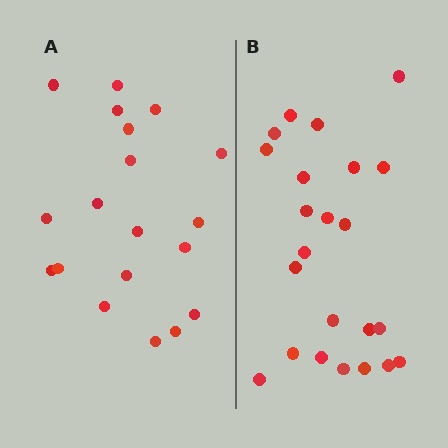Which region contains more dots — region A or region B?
Region B (the right region) has more dots.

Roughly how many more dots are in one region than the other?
Region B has about 4 more dots than region A.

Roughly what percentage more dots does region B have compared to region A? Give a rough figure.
About 20% more.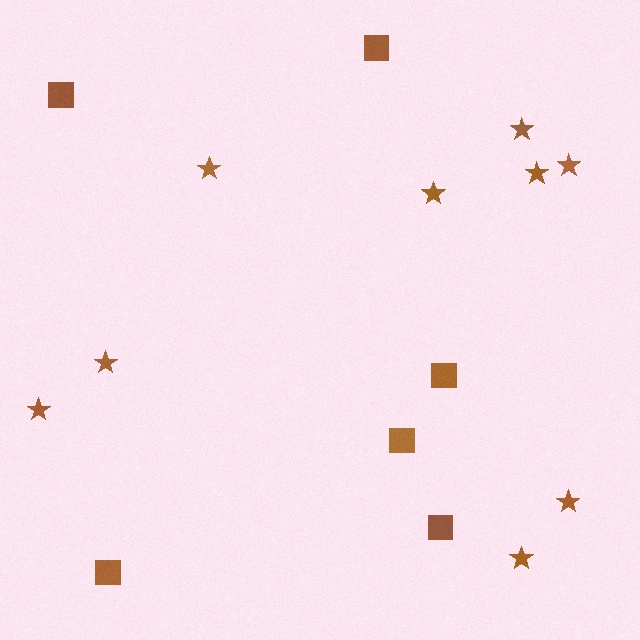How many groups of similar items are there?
There are 2 groups: one group of stars (9) and one group of squares (6).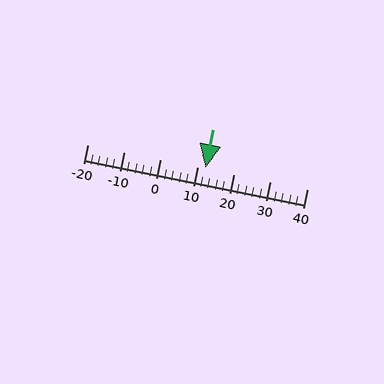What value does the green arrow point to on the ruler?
The green arrow points to approximately 12.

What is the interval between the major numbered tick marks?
The major tick marks are spaced 10 units apart.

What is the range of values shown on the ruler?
The ruler shows values from -20 to 40.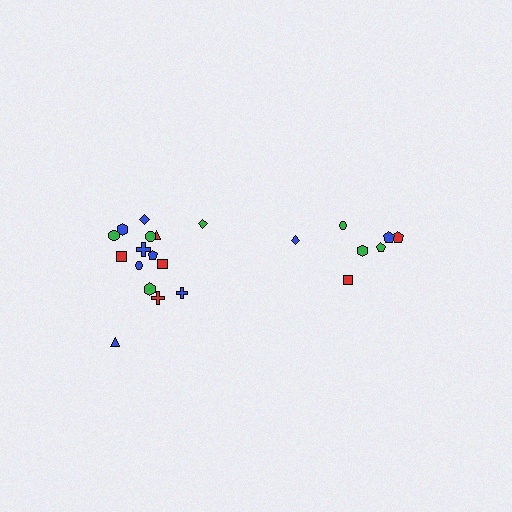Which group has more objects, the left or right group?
The left group.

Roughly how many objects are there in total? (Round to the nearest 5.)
Roughly 20 objects in total.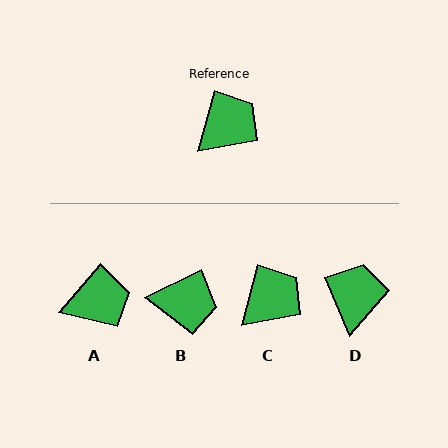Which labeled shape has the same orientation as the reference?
C.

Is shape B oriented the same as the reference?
No, it is off by about 48 degrees.